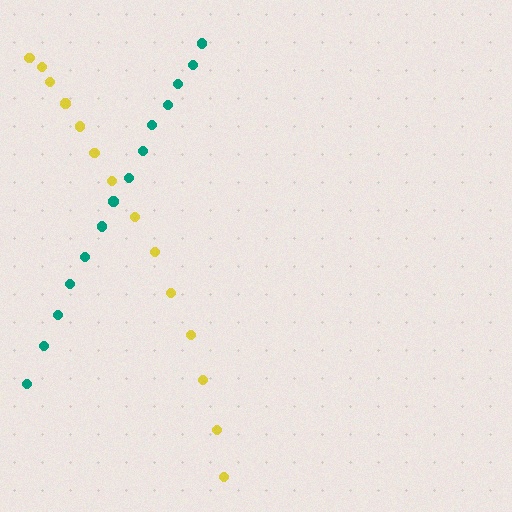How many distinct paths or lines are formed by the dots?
There are 2 distinct paths.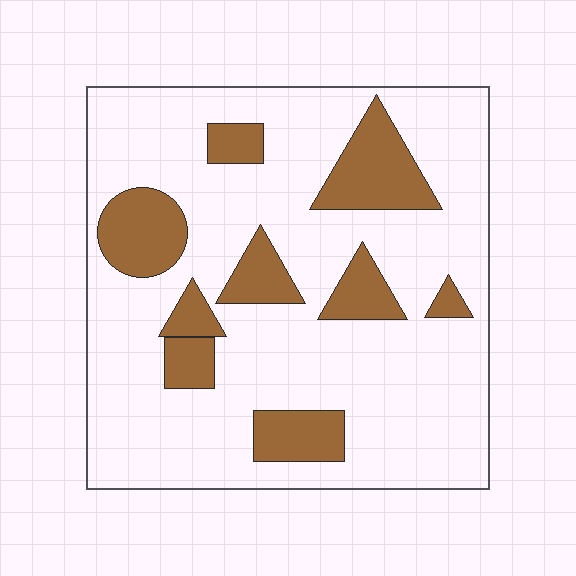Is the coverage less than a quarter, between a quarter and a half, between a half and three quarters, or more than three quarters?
Less than a quarter.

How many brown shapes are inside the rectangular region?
9.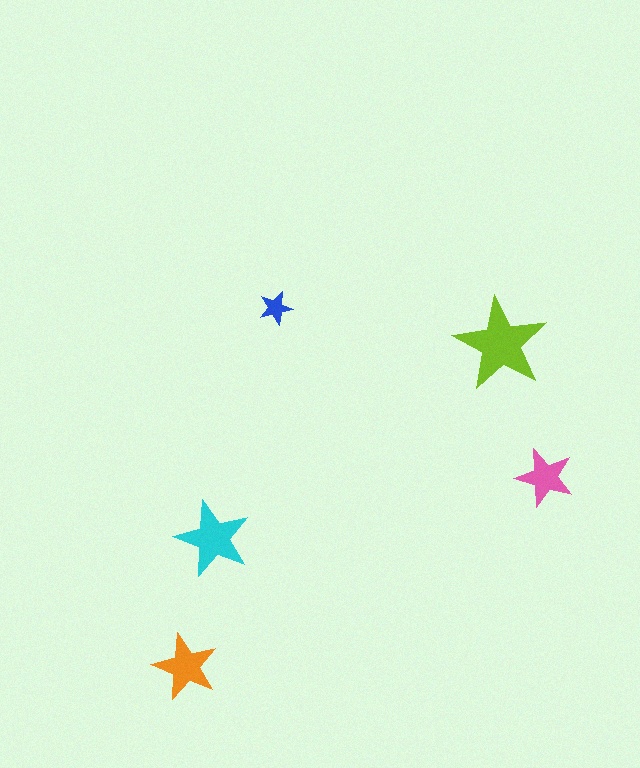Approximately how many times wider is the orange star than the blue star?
About 2 times wider.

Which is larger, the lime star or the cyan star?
The lime one.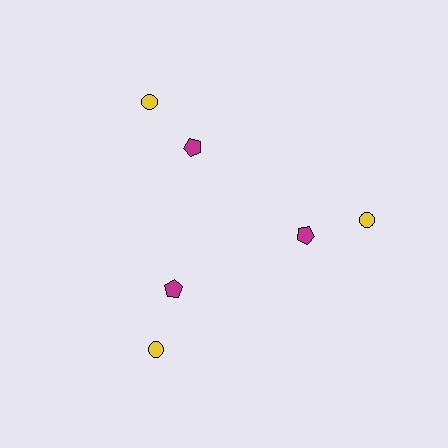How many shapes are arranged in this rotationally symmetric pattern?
There are 6 shapes, arranged in 3 groups of 2.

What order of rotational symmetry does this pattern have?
This pattern has 3-fold rotational symmetry.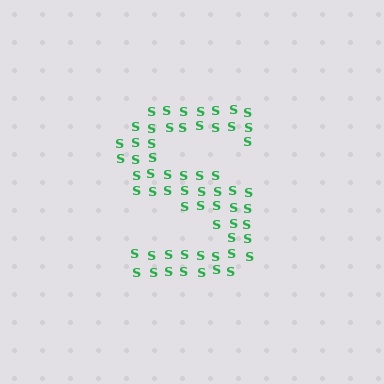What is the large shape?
The large shape is the letter S.